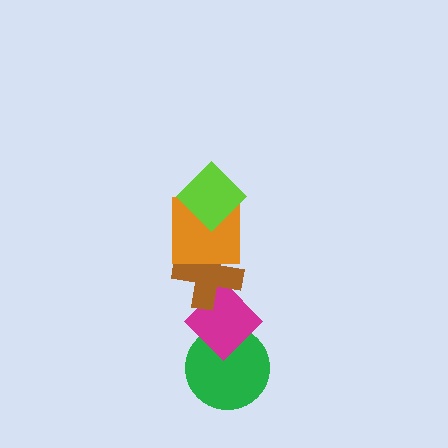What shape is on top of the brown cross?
The orange square is on top of the brown cross.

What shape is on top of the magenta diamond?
The brown cross is on top of the magenta diamond.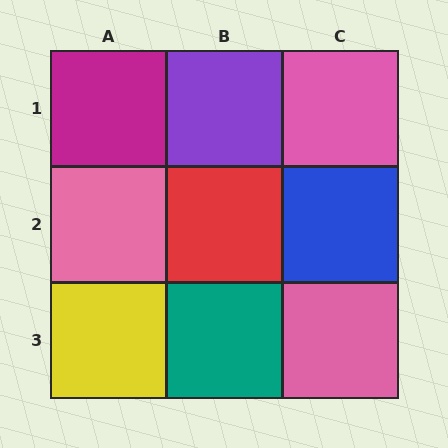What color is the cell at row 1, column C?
Pink.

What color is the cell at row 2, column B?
Red.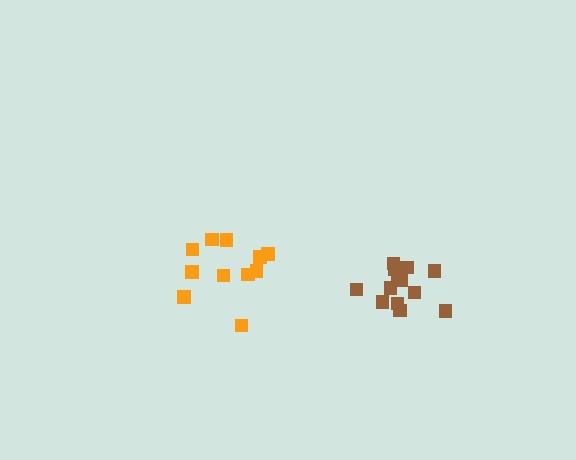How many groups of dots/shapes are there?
There are 2 groups.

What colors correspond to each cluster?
The clusters are colored: orange, brown.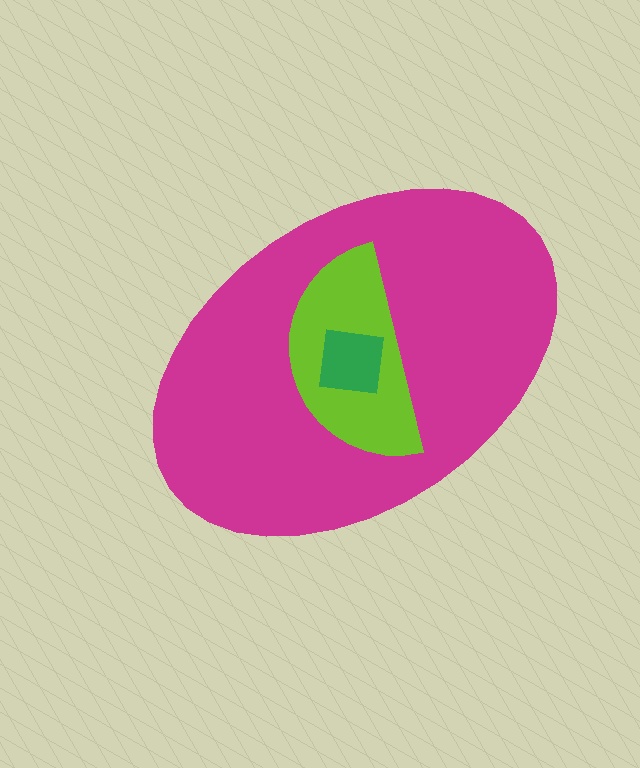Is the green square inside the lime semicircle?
Yes.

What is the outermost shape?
The magenta ellipse.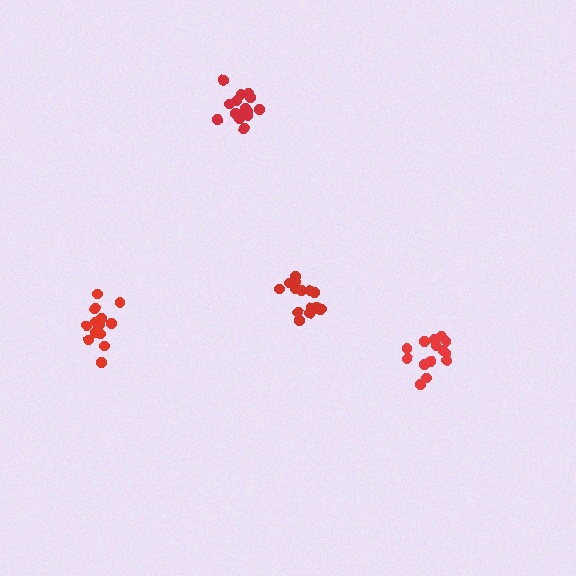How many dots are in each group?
Group 1: 14 dots, Group 2: 15 dots, Group 3: 16 dots, Group 4: 13 dots (58 total).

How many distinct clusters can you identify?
There are 4 distinct clusters.